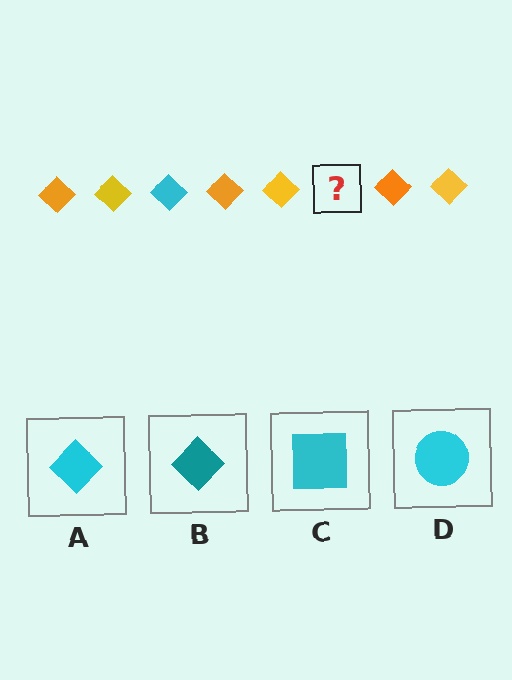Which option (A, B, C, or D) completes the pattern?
A.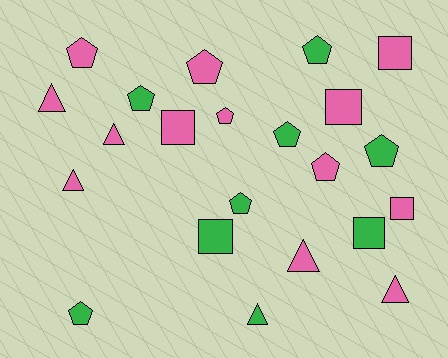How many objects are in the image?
There are 22 objects.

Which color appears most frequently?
Pink, with 13 objects.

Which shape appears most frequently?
Pentagon, with 10 objects.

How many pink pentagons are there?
There are 4 pink pentagons.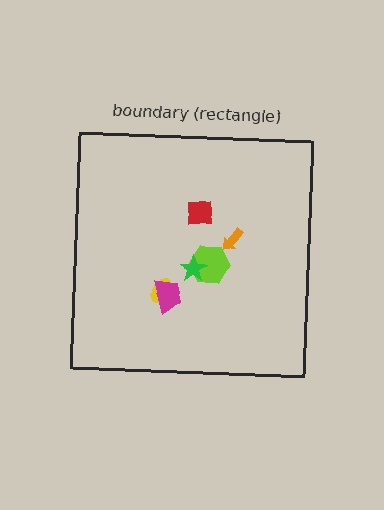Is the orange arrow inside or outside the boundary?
Inside.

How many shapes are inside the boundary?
6 inside, 0 outside.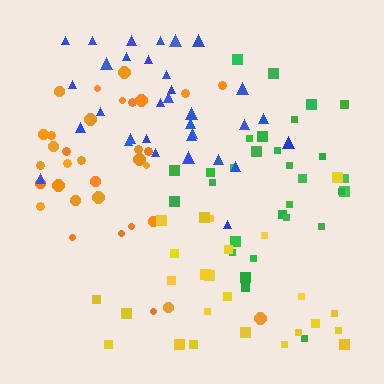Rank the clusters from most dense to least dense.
orange, blue, green, yellow.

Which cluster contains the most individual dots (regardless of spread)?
Orange (34).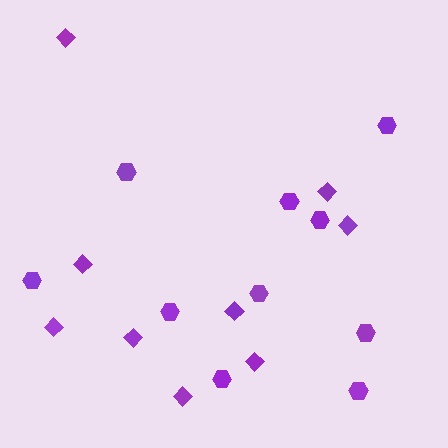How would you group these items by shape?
There are 2 groups: one group of hexagons (10) and one group of diamonds (9).